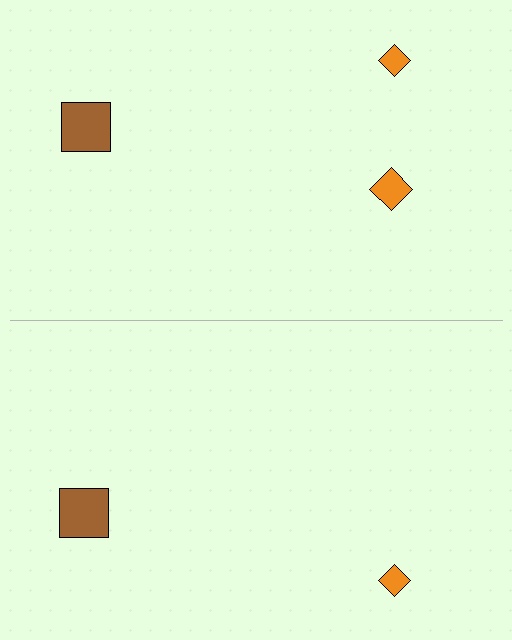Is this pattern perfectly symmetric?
No, the pattern is not perfectly symmetric. A orange diamond is missing from the bottom side.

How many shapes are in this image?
There are 5 shapes in this image.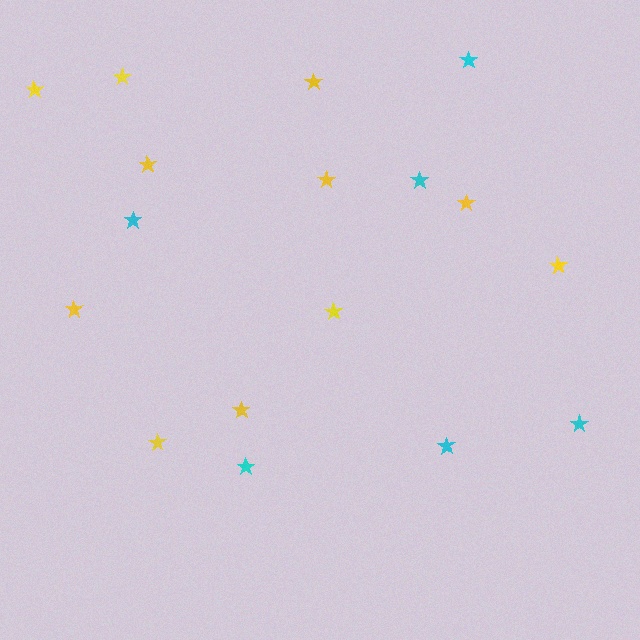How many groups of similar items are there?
There are 2 groups: one group of yellow stars (11) and one group of cyan stars (6).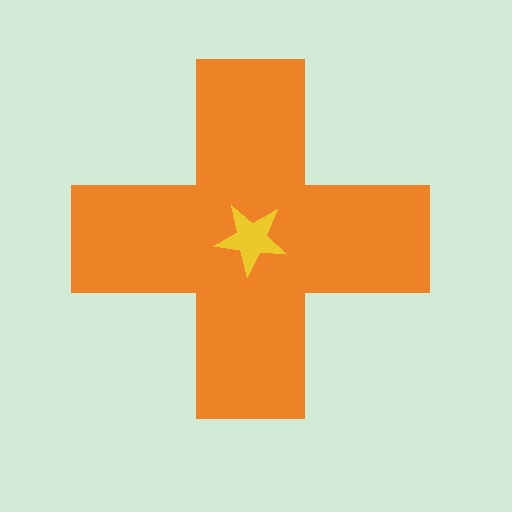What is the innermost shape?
The yellow star.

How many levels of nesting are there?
2.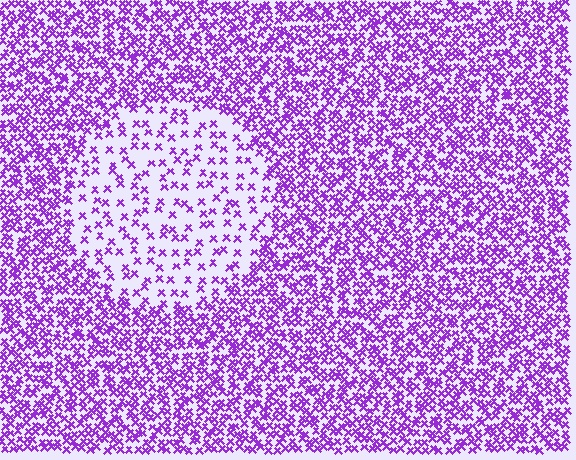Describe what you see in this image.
The image contains small purple elements arranged at two different densities. A circle-shaped region is visible where the elements are less densely packed than the surrounding area.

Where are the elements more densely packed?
The elements are more densely packed outside the circle boundary.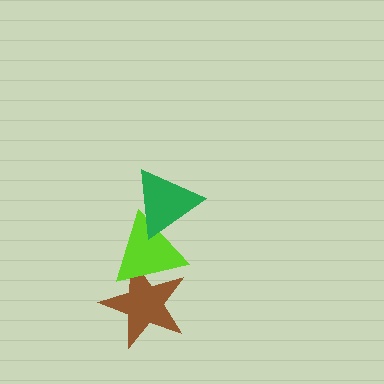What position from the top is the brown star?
The brown star is 3rd from the top.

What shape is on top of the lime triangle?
The green triangle is on top of the lime triangle.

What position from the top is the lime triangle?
The lime triangle is 2nd from the top.